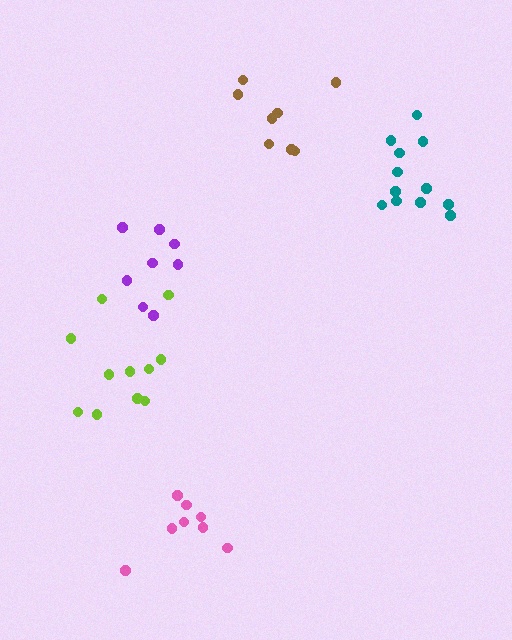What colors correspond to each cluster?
The clusters are colored: teal, brown, pink, purple, lime.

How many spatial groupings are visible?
There are 5 spatial groupings.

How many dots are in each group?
Group 1: 12 dots, Group 2: 8 dots, Group 3: 8 dots, Group 4: 8 dots, Group 5: 11 dots (47 total).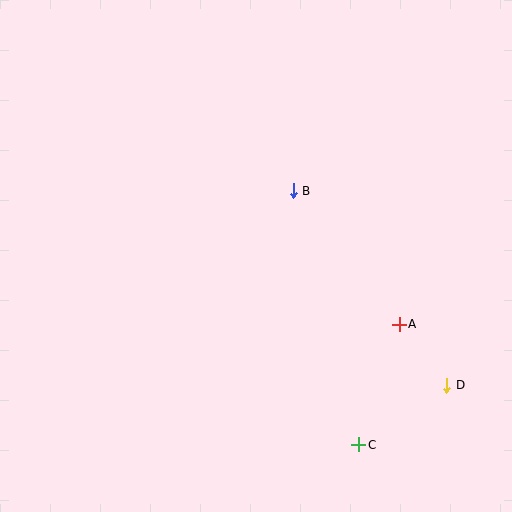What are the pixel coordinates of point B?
Point B is at (293, 191).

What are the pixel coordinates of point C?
Point C is at (359, 445).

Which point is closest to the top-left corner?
Point B is closest to the top-left corner.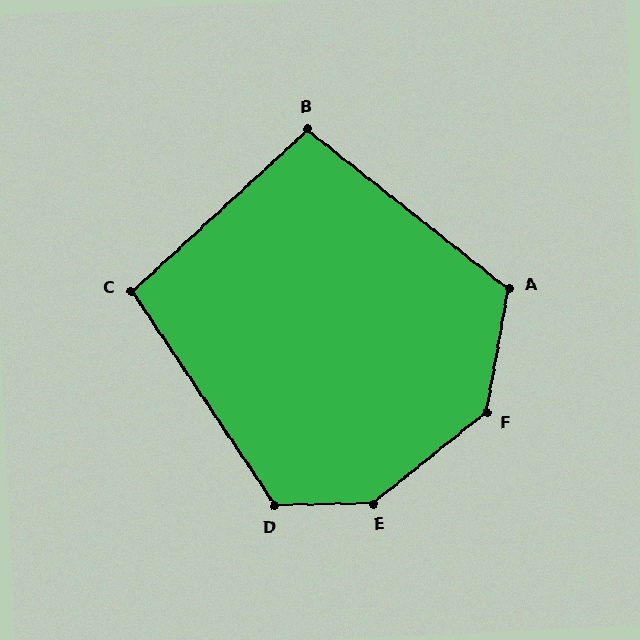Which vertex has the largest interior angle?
E, at approximately 143 degrees.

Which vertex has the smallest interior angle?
C, at approximately 99 degrees.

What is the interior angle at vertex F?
Approximately 138 degrees (obtuse).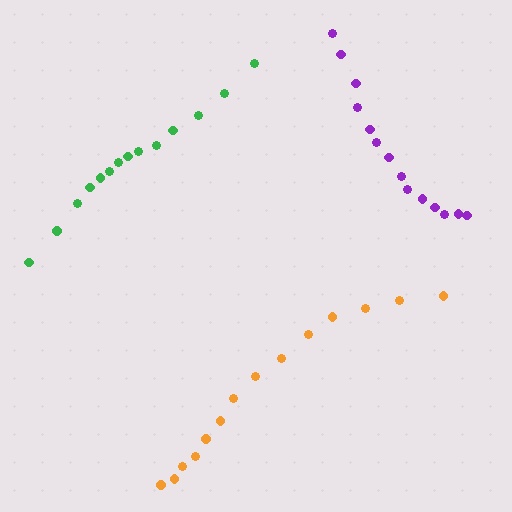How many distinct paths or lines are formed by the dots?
There are 3 distinct paths.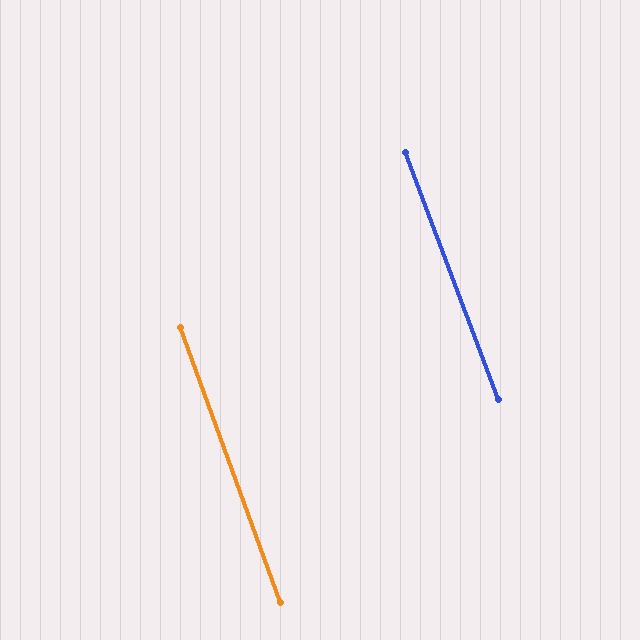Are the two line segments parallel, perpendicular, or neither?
Parallel — their directions differ by only 0.6°.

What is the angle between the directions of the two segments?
Approximately 1 degree.